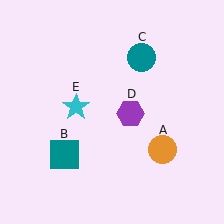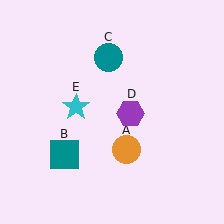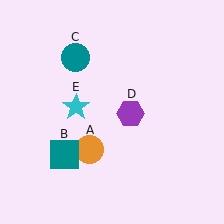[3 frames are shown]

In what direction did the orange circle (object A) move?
The orange circle (object A) moved left.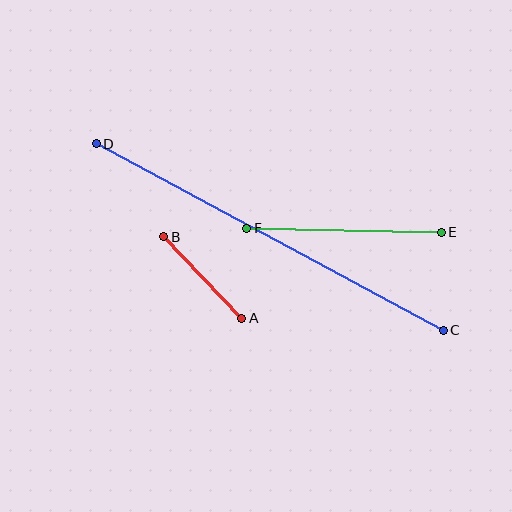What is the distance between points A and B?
The distance is approximately 113 pixels.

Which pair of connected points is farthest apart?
Points C and D are farthest apart.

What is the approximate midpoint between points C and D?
The midpoint is at approximately (270, 237) pixels.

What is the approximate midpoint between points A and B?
The midpoint is at approximately (203, 278) pixels.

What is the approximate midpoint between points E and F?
The midpoint is at approximately (344, 230) pixels.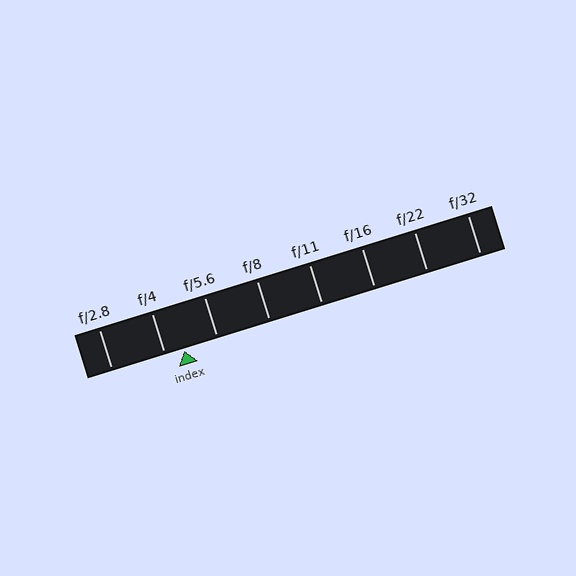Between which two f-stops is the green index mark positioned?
The index mark is between f/4 and f/5.6.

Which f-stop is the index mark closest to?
The index mark is closest to f/4.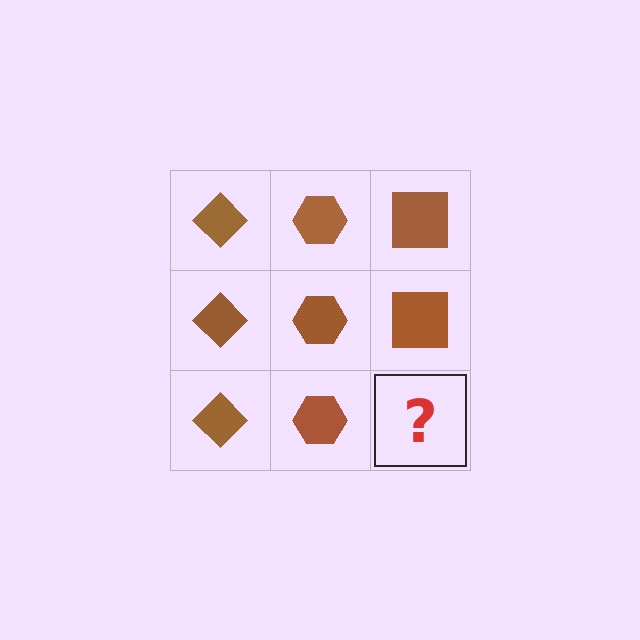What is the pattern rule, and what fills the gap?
The rule is that each column has a consistent shape. The gap should be filled with a brown square.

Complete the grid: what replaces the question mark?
The question mark should be replaced with a brown square.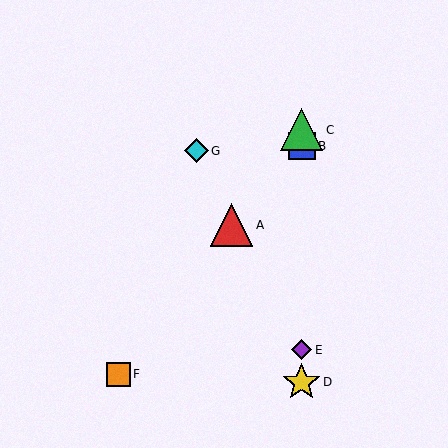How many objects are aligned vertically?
4 objects (B, C, D, E) are aligned vertically.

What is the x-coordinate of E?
Object E is at x≈302.